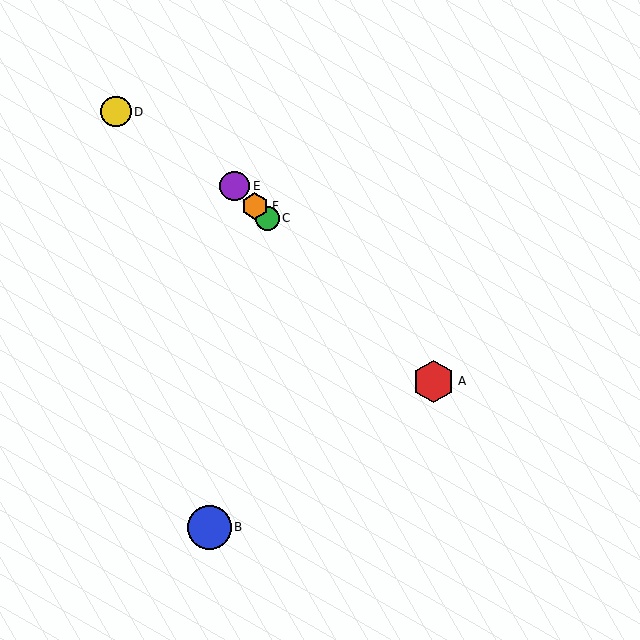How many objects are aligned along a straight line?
4 objects (A, C, E, F) are aligned along a straight line.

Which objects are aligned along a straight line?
Objects A, C, E, F are aligned along a straight line.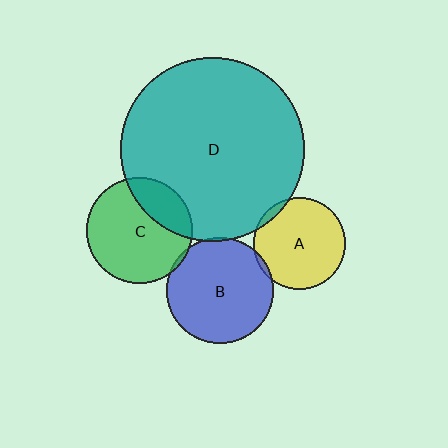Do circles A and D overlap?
Yes.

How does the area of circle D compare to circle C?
Approximately 3.0 times.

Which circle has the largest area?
Circle D (teal).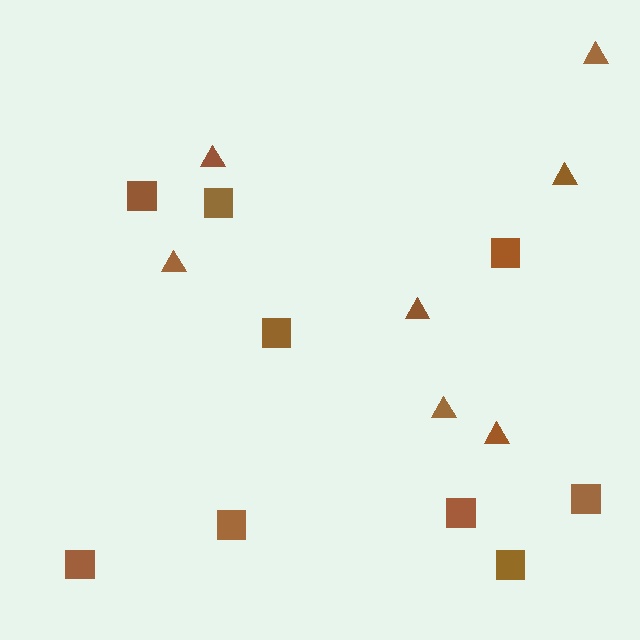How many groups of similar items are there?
There are 2 groups: one group of squares (9) and one group of triangles (7).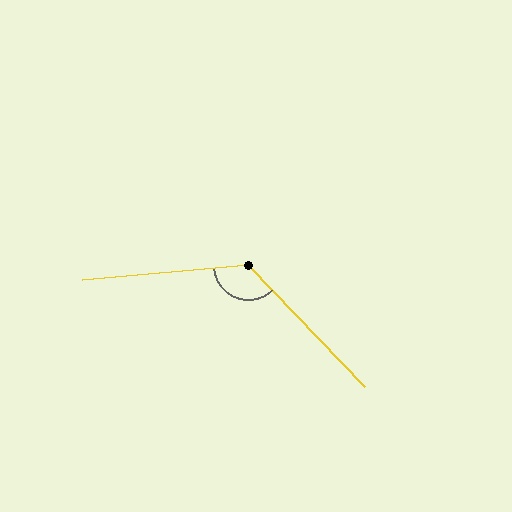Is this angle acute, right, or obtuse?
It is obtuse.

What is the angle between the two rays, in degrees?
Approximately 129 degrees.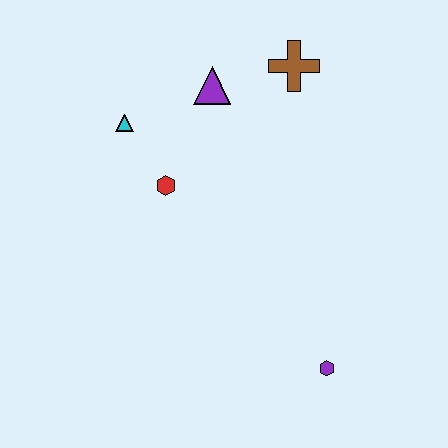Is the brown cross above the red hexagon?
Yes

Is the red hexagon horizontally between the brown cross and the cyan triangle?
Yes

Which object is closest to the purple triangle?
The brown cross is closest to the purple triangle.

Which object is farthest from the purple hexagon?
The cyan triangle is farthest from the purple hexagon.